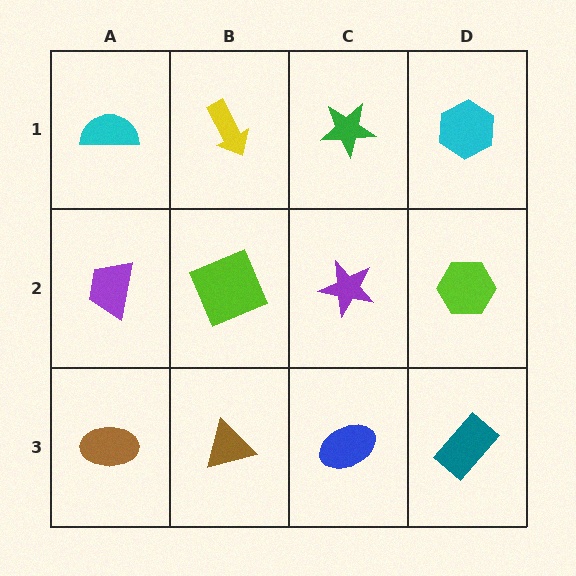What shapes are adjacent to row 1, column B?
A lime square (row 2, column B), a cyan semicircle (row 1, column A), a green star (row 1, column C).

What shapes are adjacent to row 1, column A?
A purple trapezoid (row 2, column A), a yellow arrow (row 1, column B).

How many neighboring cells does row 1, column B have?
3.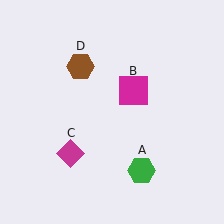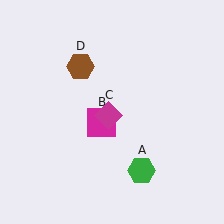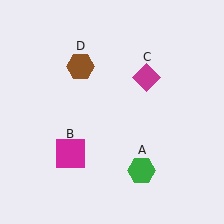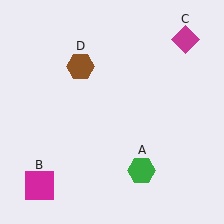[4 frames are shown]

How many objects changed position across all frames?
2 objects changed position: magenta square (object B), magenta diamond (object C).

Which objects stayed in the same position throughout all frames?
Green hexagon (object A) and brown hexagon (object D) remained stationary.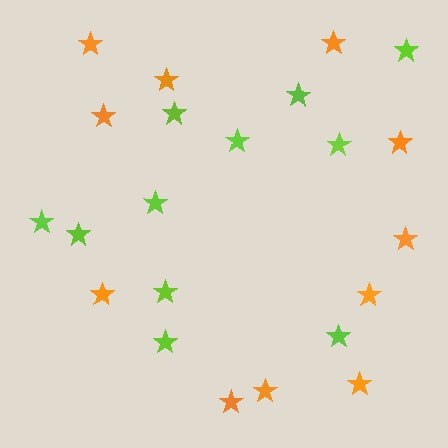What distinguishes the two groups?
There are 2 groups: one group of orange stars (11) and one group of lime stars (11).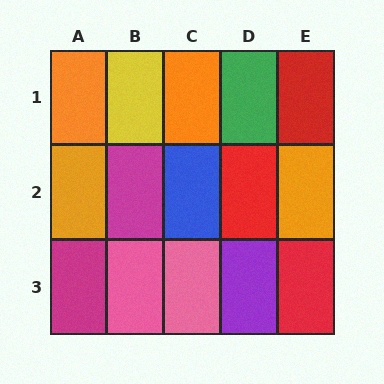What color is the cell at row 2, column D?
Red.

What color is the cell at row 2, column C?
Blue.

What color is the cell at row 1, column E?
Red.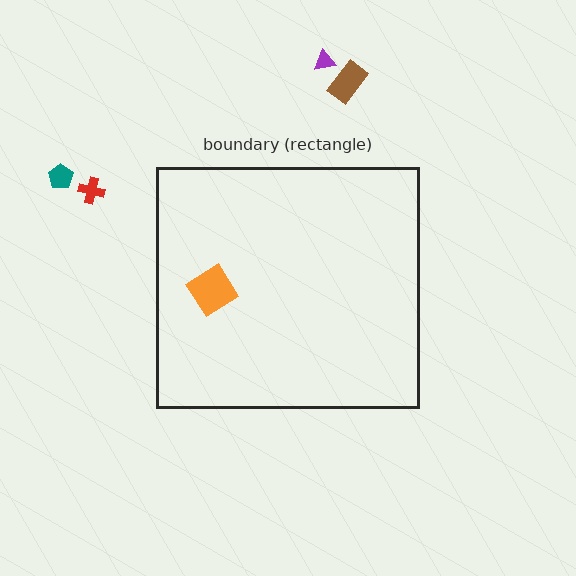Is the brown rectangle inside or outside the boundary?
Outside.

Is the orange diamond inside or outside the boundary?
Inside.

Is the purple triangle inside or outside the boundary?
Outside.